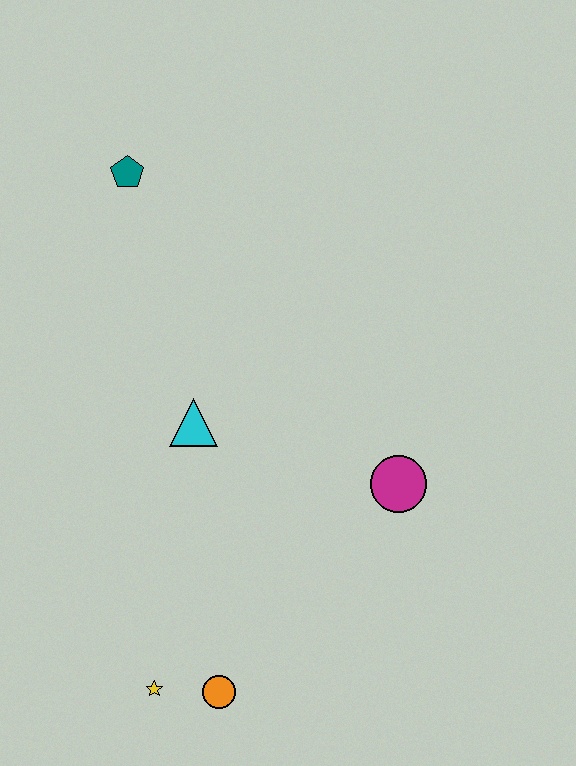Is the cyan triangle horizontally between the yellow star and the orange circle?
Yes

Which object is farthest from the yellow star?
The teal pentagon is farthest from the yellow star.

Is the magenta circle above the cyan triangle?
No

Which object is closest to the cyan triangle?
The magenta circle is closest to the cyan triangle.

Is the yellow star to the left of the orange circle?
Yes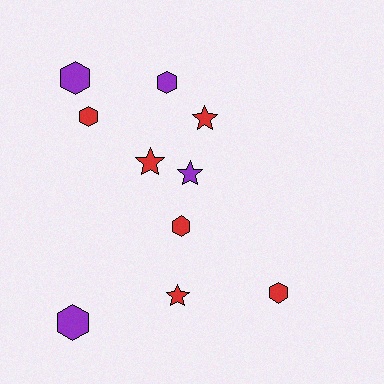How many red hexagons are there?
There are 3 red hexagons.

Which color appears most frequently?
Red, with 6 objects.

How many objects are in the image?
There are 10 objects.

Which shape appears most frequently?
Hexagon, with 6 objects.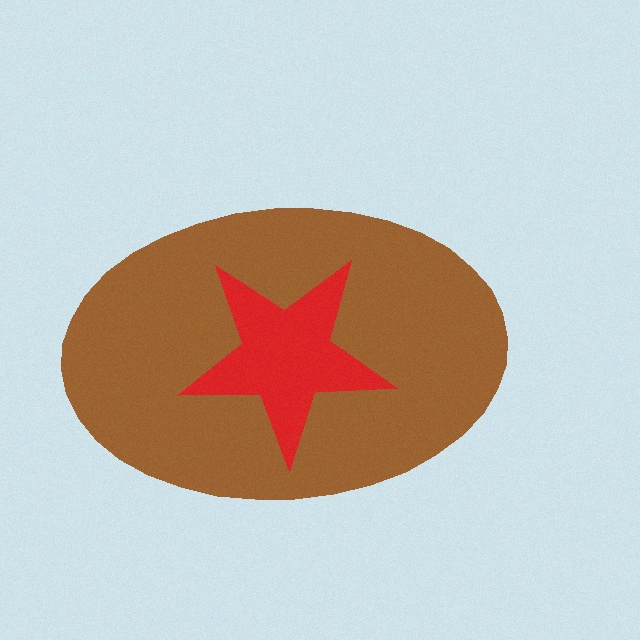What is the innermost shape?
The red star.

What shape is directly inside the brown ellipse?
The red star.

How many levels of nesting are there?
2.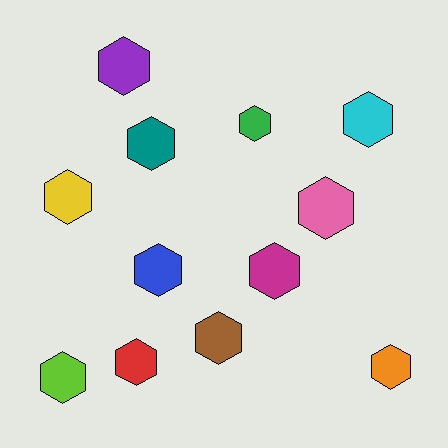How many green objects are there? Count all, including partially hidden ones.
There is 1 green object.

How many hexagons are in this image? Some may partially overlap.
There are 12 hexagons.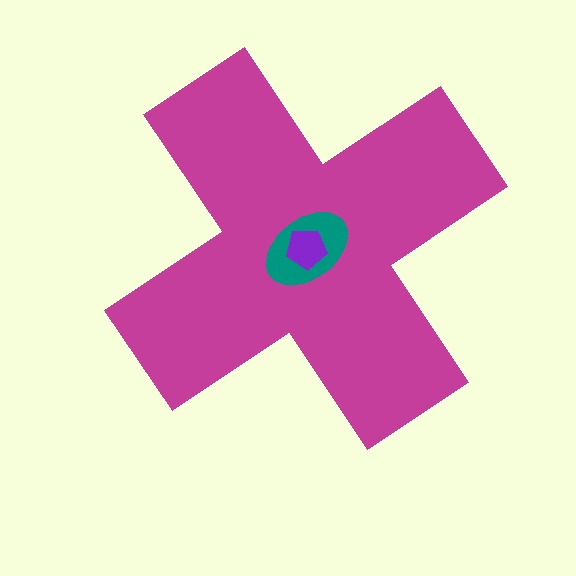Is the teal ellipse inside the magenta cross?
Yes.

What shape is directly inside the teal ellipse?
The purple pentagon.